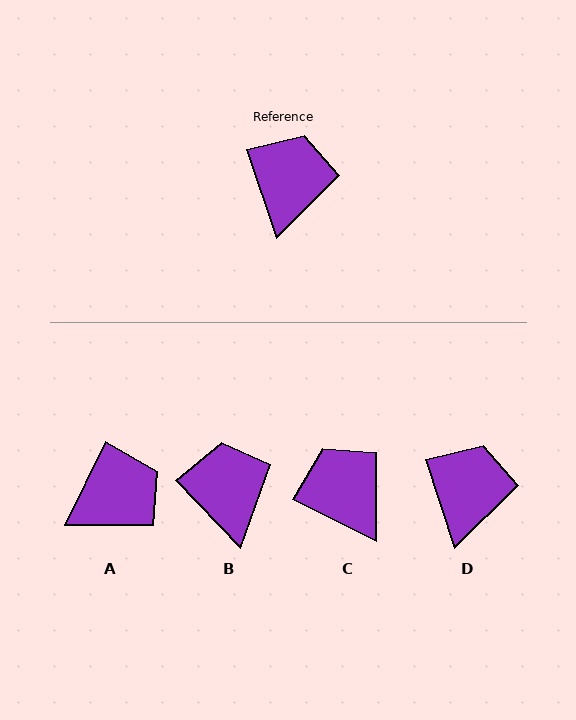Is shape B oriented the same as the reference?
No, it is off by about 25 degrees.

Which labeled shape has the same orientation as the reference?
D.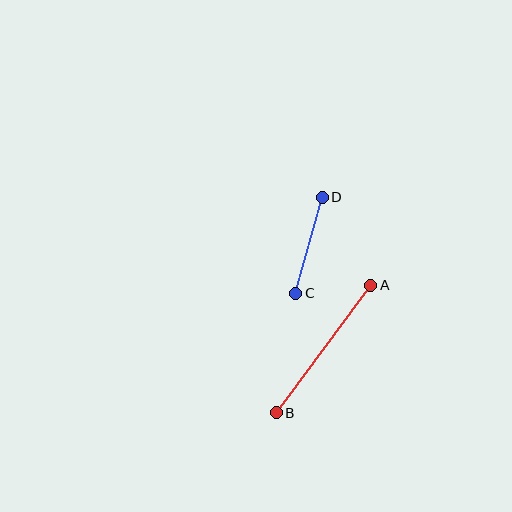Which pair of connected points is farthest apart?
Points A and B are farthest apart.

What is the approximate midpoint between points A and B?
The midpoint is at approximately (324, 349) pixels.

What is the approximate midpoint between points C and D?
The midpoint is at approximately (309, 245) pixels.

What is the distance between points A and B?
The distance is approximately 159 pixels.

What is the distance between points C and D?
The distance is approximately 100 pixels.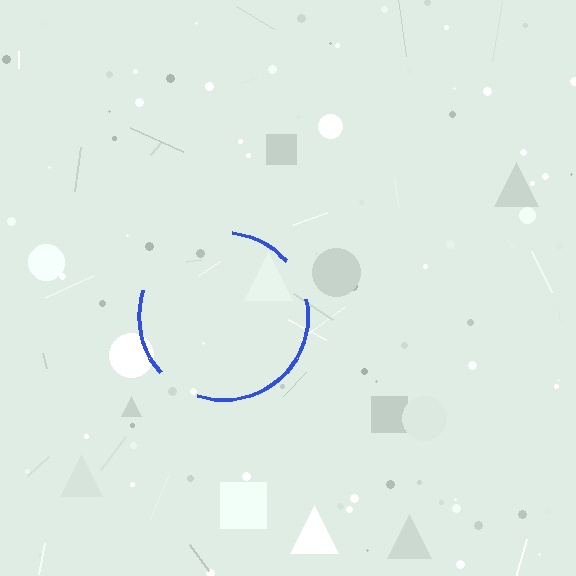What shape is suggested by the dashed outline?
The dashed outline suggests a circle.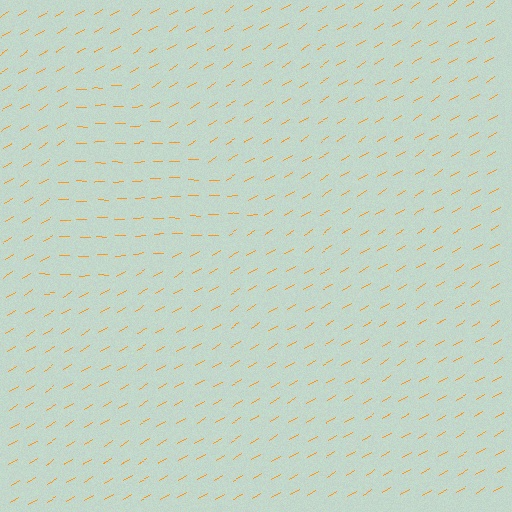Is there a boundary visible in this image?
Yes, there is a texture boundary formed by a change in line orientation.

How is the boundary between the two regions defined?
The boundary is defined purely by a change in line orientation (approximately 30 degrees difference). All lines are the same color and thickness.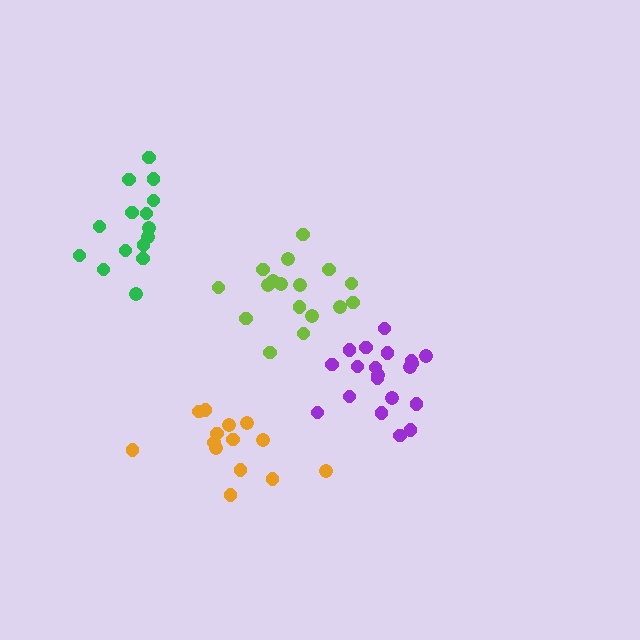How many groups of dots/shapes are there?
There are 4 groups.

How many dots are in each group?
Group 1: 17 dots, Group 2: 15 dots, Group 3: 14 dots, Group 4: 20 dots (66 total).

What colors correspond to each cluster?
The clusters are colored: lime, green, orange, purple.